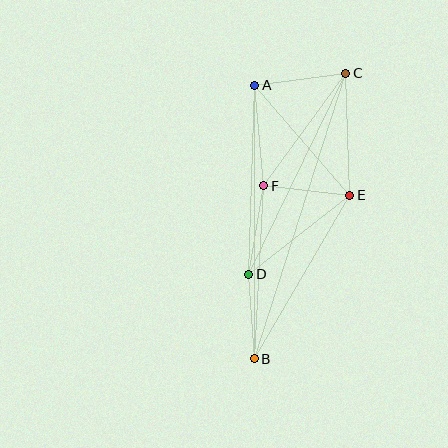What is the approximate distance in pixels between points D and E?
The distance between D and E is approximately 128 pixels.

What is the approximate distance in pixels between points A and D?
The distance between A and D is approximately 189 pixels.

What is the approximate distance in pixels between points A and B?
The distance between A and B is approximately 273 pixels.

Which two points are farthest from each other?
Points B and C are farthest from each other.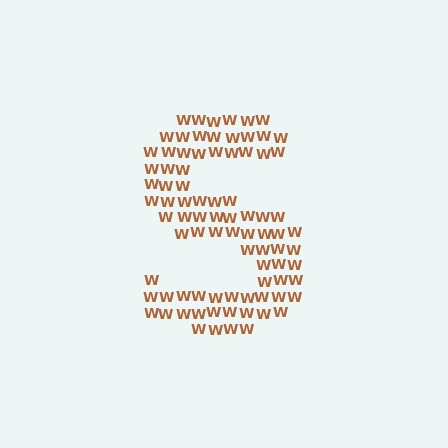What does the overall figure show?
The overall figure shows the letter S.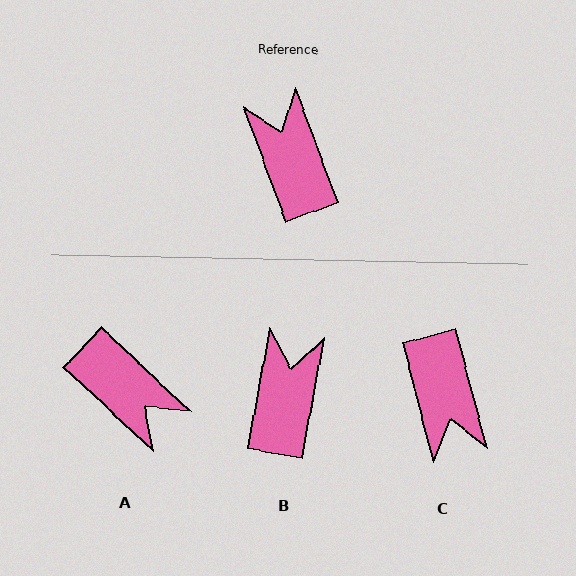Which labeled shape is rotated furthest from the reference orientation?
C, about 174 degrees away.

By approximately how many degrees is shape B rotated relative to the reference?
Approximately 31 degrees clockwise.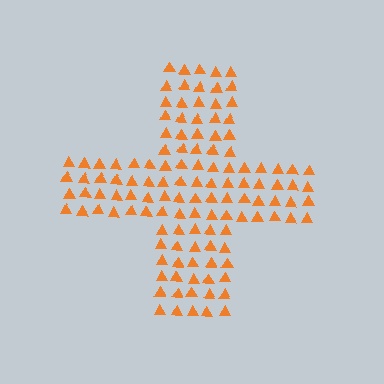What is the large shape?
The large shape is a cross.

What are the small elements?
The small elements are triangles.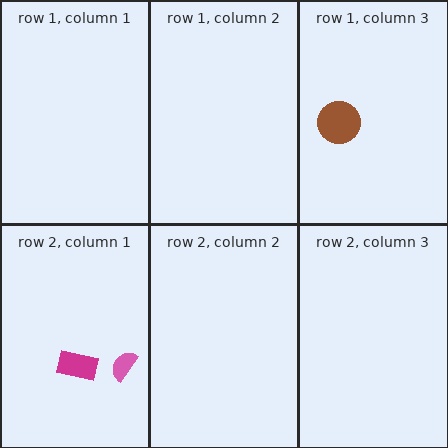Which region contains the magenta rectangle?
The row 2, column 1 region.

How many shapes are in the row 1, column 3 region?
1.